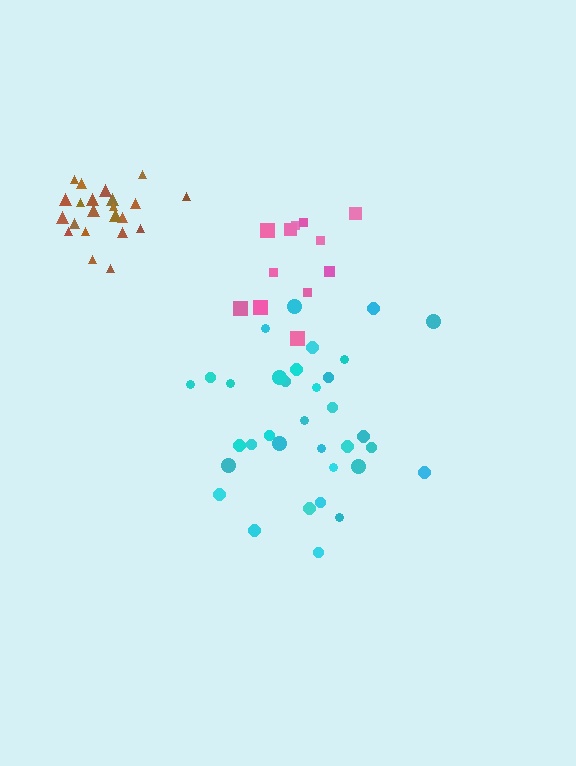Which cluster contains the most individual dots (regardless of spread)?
Cyan (34).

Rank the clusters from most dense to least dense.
brown, cyan, pink.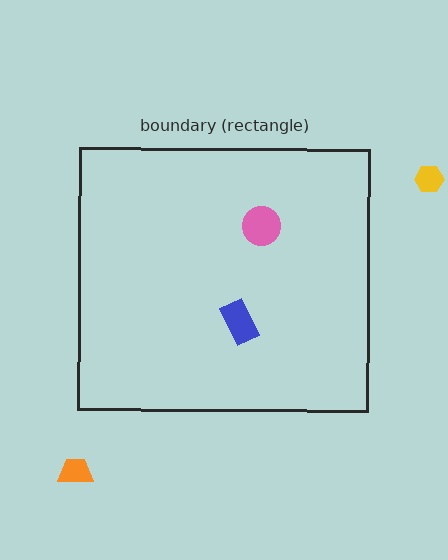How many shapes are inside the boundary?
2 inside, 2 outside.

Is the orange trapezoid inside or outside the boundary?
Outside.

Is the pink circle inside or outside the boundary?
Inside.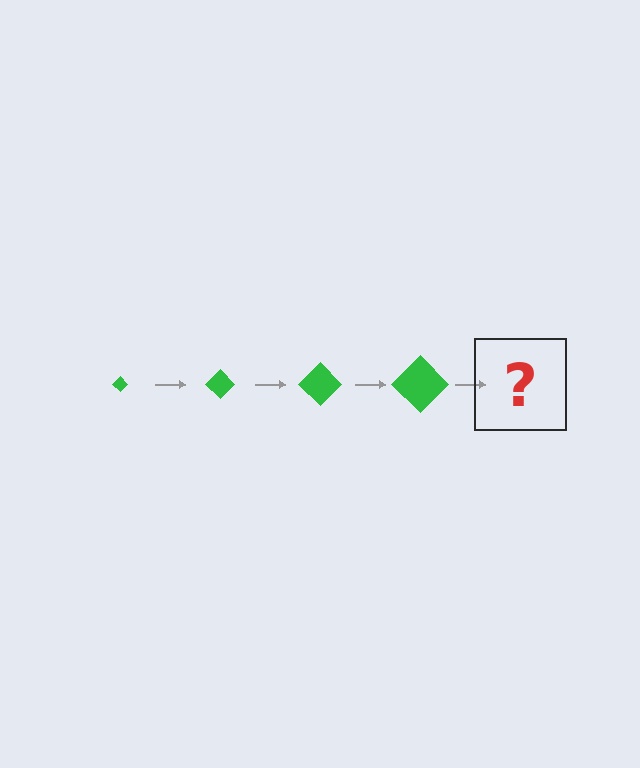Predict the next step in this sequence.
The next step is a green diamond, larger than the previous one.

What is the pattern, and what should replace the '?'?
The pattern is that the diamond gets progressively larger each step. The '?' should be a green diamond, larger than the previous one.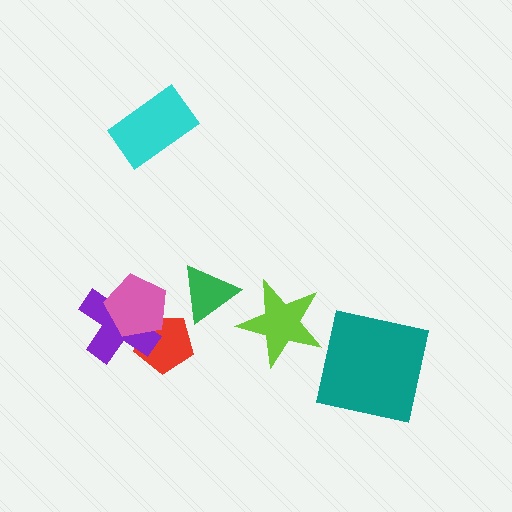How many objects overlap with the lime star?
0 objects overlap with the lime star.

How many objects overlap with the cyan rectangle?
0 objects overlap with the cyan rectangle.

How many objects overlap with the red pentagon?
2 objects overlap with the red pentagon.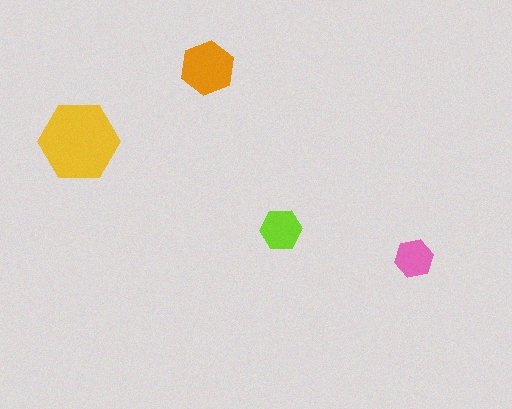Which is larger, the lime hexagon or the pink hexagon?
The lime one.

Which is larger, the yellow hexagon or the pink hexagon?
The yellow one.